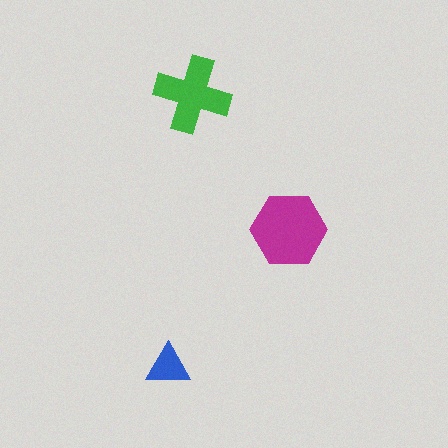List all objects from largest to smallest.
The magenta hexagon, the green cross, the blue triangle.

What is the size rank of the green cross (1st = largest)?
2nd.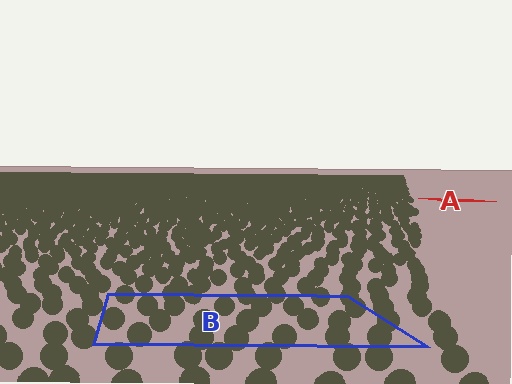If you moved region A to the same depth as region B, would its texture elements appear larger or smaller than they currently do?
They would appear larger. At a closer depth, the same texture elements are projected at a bigger on-screen size.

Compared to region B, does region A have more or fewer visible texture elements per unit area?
Region A has more texture elements per unit area — they are packed more densely because it is farther away.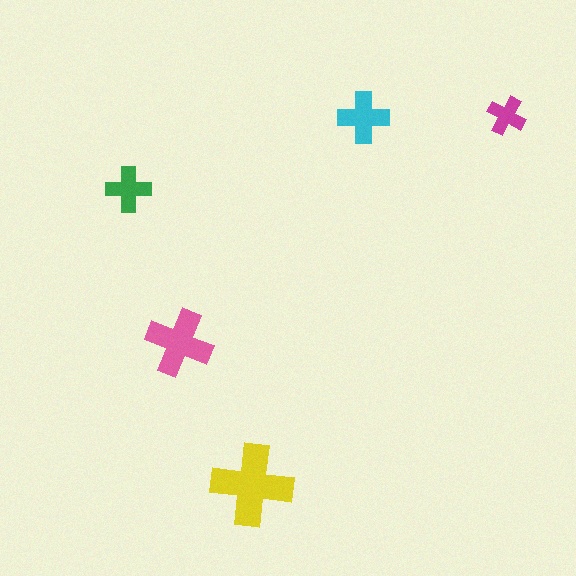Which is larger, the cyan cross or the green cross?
The cyan one.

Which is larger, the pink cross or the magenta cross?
The pink one.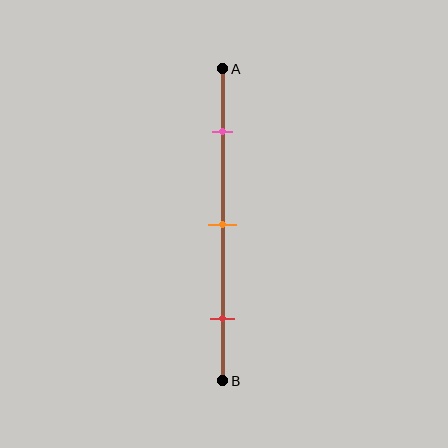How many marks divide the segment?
There are 3 marks dividing the segment.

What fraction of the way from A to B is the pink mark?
The pink mark is approximately 20% (0.2) of the way from A to B.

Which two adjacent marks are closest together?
The pink and orange marks are the closest adjacent pair.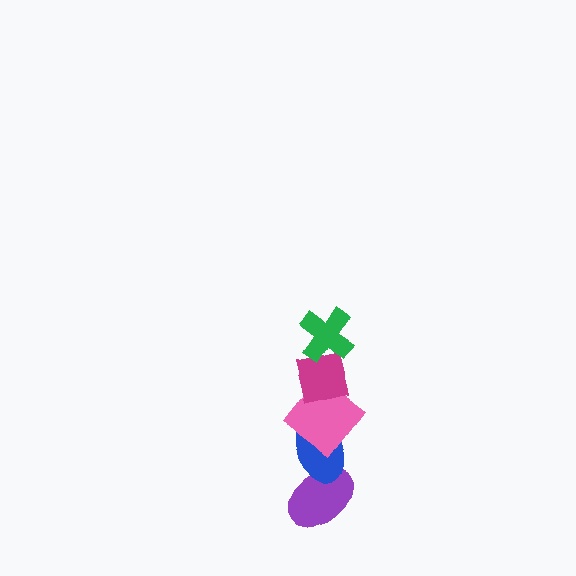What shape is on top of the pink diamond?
The magenta square is on top of the pink diamond.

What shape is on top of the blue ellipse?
The pink diamond is on top of the blue ellipse.